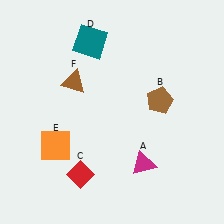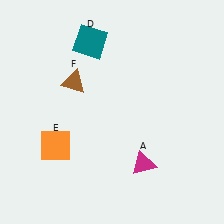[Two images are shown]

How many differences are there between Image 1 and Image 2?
There are 2 differences between the two images.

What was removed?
The brown pentagon (B), the red diamond (C) were removed in Image 2.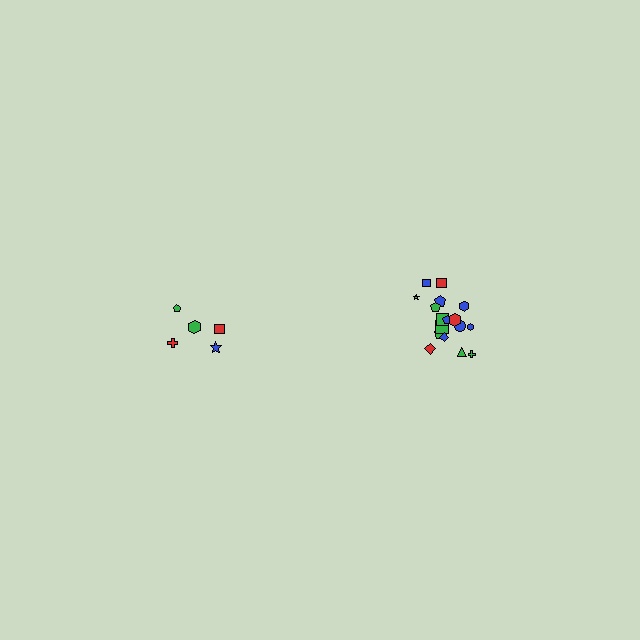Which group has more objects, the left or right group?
The right group.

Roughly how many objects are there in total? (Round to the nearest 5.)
Roughly 25 objects in total.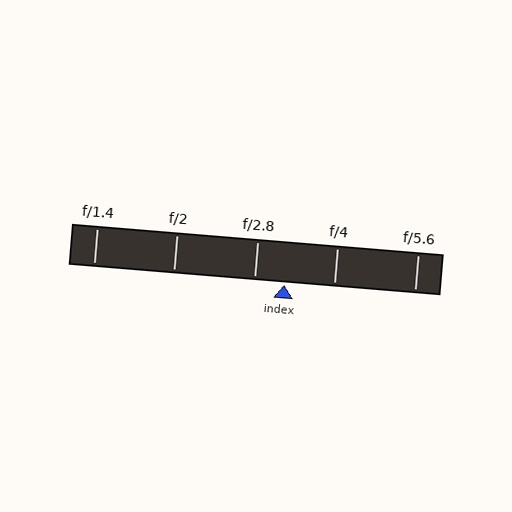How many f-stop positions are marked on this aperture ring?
There are 5 f-stop positions marked.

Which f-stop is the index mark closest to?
The index mark is closest to f/2.8.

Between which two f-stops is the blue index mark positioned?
The index mark is between f/2.8 and f/4.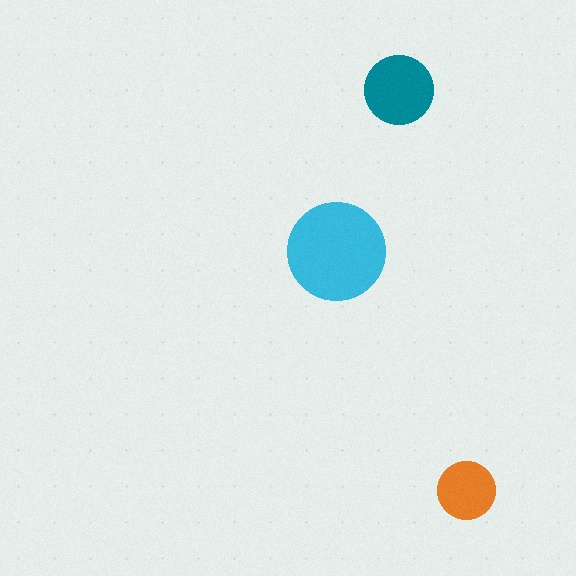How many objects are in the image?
There are 3 objects in the image.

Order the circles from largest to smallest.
the cyan one, the teal one, the orange one.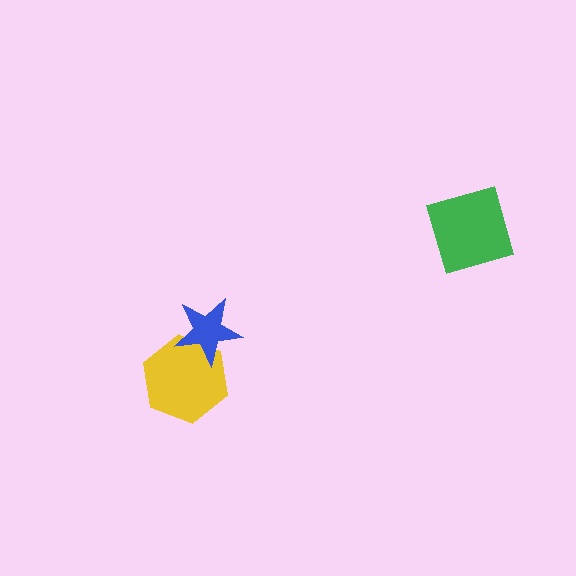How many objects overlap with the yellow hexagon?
1 object overlaps with the yellow hexagon.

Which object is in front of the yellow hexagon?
The blue star is in front of the yellow hexagon.